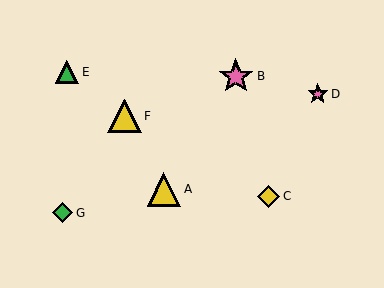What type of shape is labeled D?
Shape D is a pink star.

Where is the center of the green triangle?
The center of the green triangle is at (67, 72).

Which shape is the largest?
The pink star (labeled B) is the largest.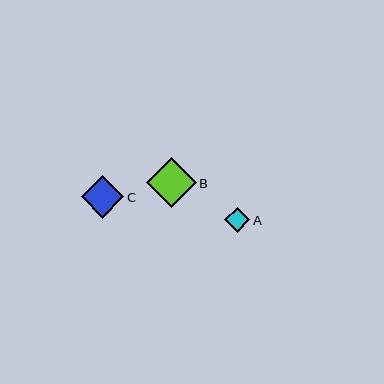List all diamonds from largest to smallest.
From largest to smallest: B, C, A.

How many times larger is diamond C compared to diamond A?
Diamond C is approximately 1.7 times the size of diamond A.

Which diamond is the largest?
Diamond B is the largest with a size of approximately 49 pixels.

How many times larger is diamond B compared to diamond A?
Diamond B is approximately 2.0 times the size of diamond A.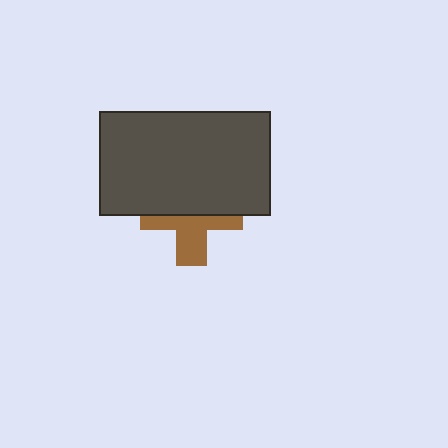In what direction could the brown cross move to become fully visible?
The brown cross could move down. That would shift it out from behind the dark gray rectangle entirely.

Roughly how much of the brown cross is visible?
About half of it is visible (roughly 46%).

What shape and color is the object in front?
The object in front is a dark gray rectangle.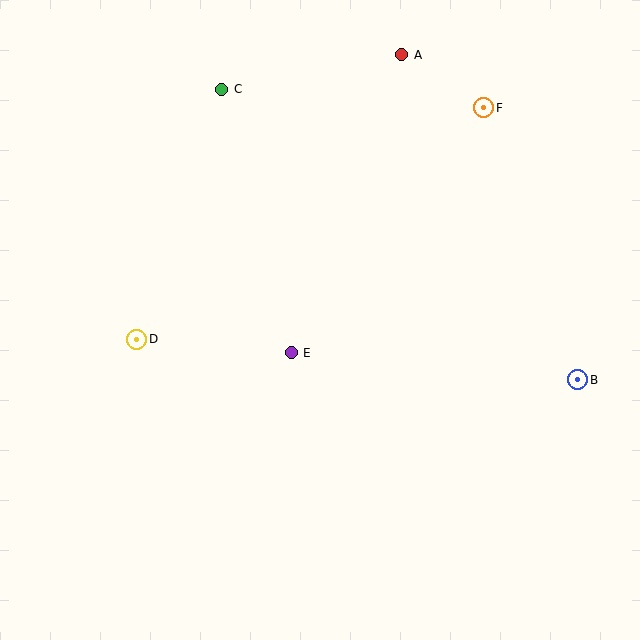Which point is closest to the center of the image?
Point E at (291, 353) is closest to the center.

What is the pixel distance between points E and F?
The distance between E and F is 312 pixels.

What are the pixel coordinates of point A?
Point A is at (402, 55).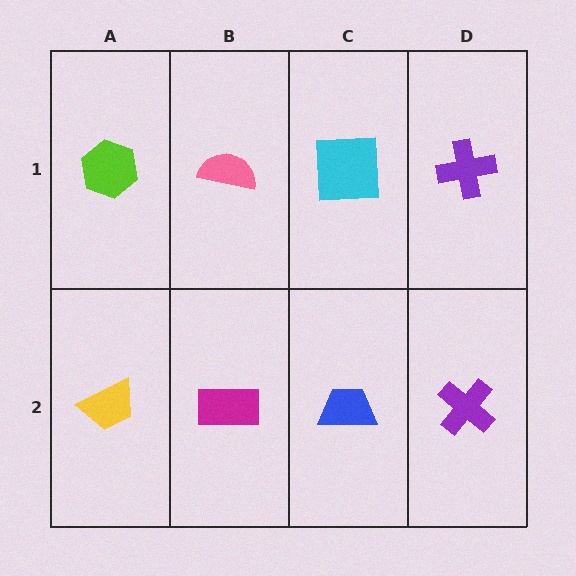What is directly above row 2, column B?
A pink semicircle.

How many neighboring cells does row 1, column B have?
3.